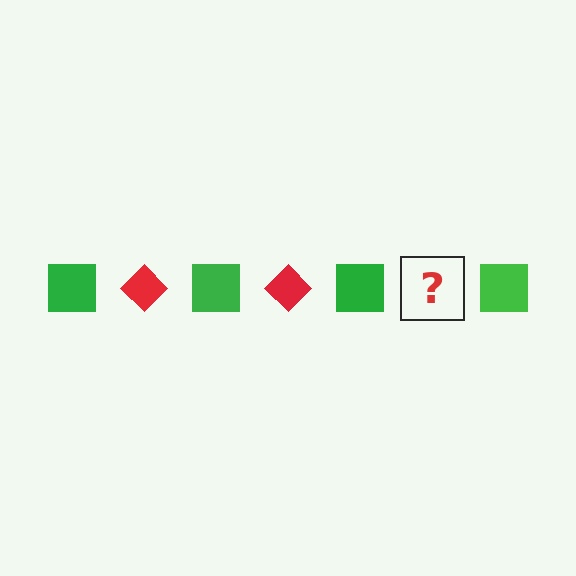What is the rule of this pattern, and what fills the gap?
The rule is that the pattern alternates between green square and red diamond. The gap should be filled with a red diamond.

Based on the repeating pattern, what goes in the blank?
The blank should be a red diamond.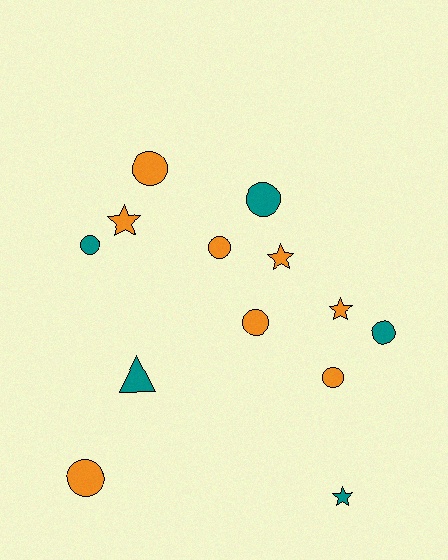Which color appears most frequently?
Orange, with 8 objects.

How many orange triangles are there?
There are no orange triangles.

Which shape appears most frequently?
Circle, with 8 objects.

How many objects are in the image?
There are 13 objects.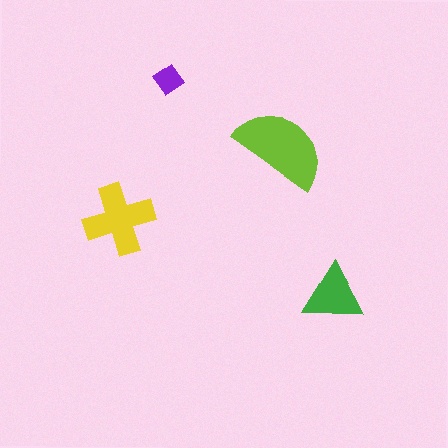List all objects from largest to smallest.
The lime semicircle, the yellow cross, the green triangle, the purple diamond.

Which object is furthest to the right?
The green triangle is rightmost.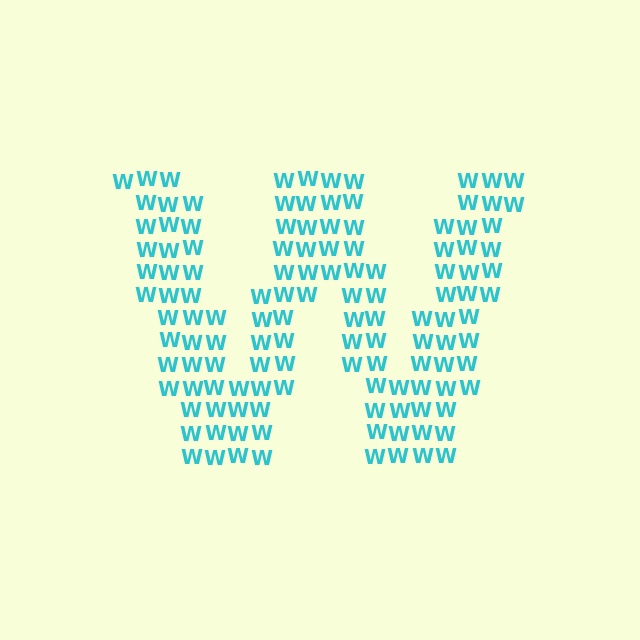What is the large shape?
The large shape is the letter W.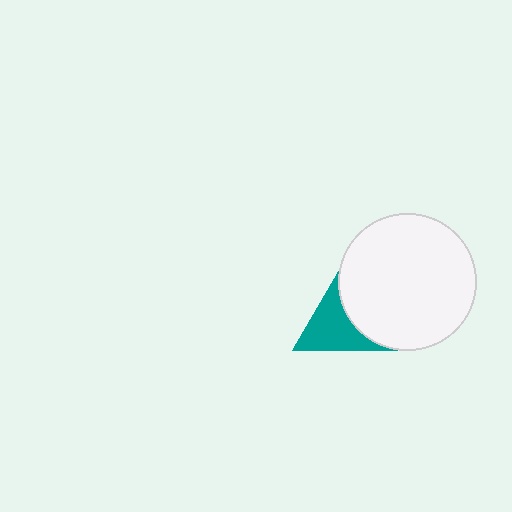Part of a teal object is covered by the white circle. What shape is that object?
It is a triangle.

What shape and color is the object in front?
The object in front is a white circle.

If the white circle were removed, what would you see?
You would see the complete teal triangle.